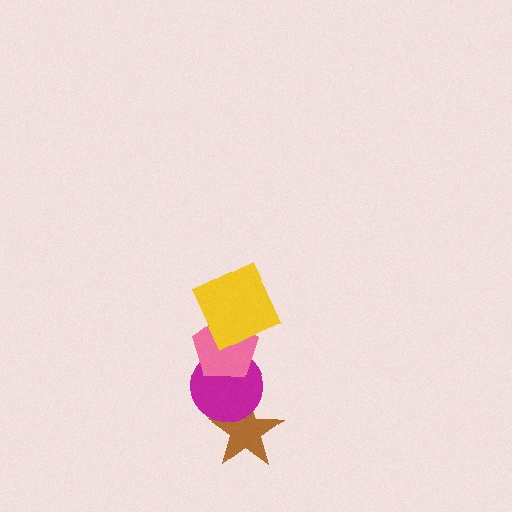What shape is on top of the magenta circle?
The pink pentagon is on top of the magenta circle.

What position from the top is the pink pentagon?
The pink pentagon is 2nd from the top.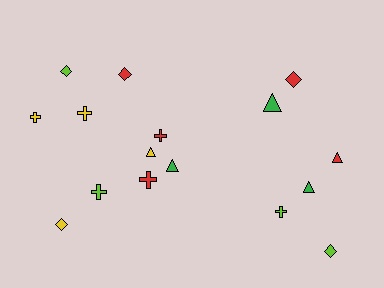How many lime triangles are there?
There are no lime triangles.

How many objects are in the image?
There are 16 objects.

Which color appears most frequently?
Red, with 5 objects.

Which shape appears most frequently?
Cross, with 6 objects.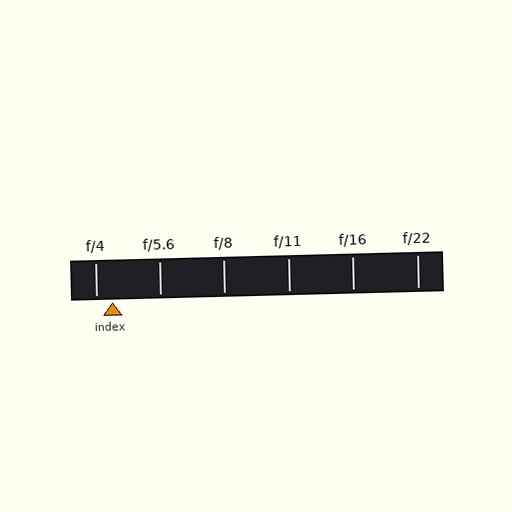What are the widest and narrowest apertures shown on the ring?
The widest aperture shown is f/4 and the narrowest is f/22.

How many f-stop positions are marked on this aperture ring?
There are 6 f-stop positions marked.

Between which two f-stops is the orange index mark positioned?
The index mark is between f/4 and f/5.6.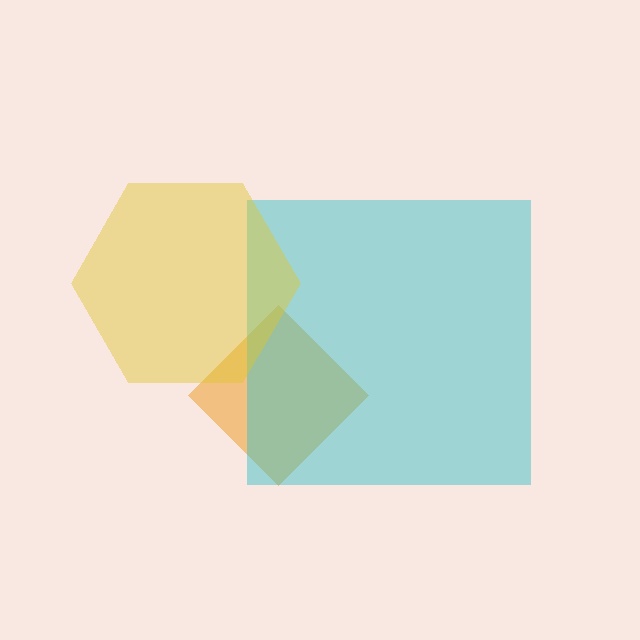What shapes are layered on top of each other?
The layered shapes are: an orange diamond, a cyan square, a yellow hexagon.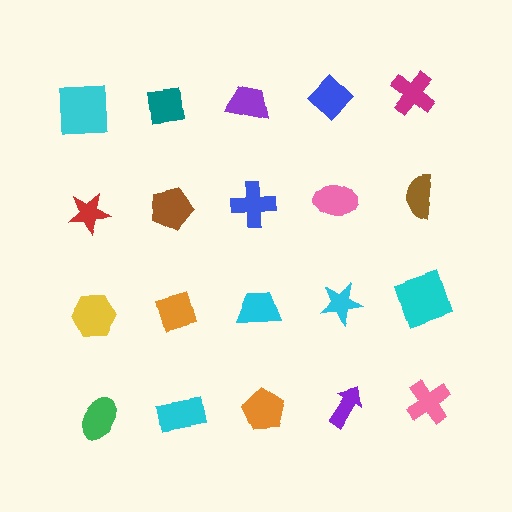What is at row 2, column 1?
A red star.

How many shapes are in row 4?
5 shapes.